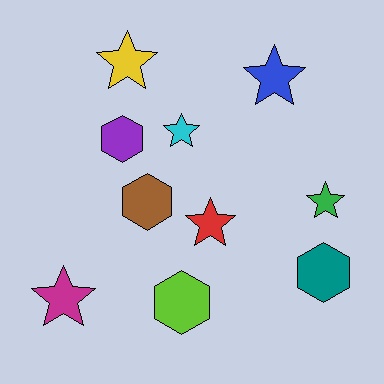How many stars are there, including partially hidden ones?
There are 6 stars.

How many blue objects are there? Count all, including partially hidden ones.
There is 1 blue object.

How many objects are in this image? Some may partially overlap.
There are 10 objects.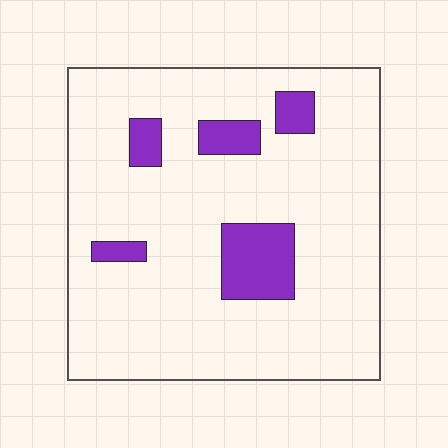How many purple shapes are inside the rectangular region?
5.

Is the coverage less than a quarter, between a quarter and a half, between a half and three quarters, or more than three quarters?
Less than a quarter.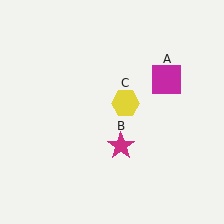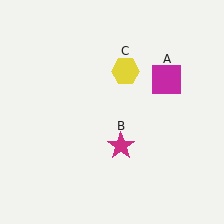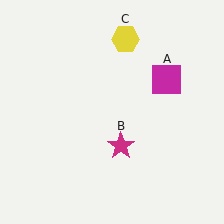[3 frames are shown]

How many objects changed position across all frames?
1 object changed position: yellow hexagon (object C).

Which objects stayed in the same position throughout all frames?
Magenta square (object A) and magenta star (object B) remained stationary.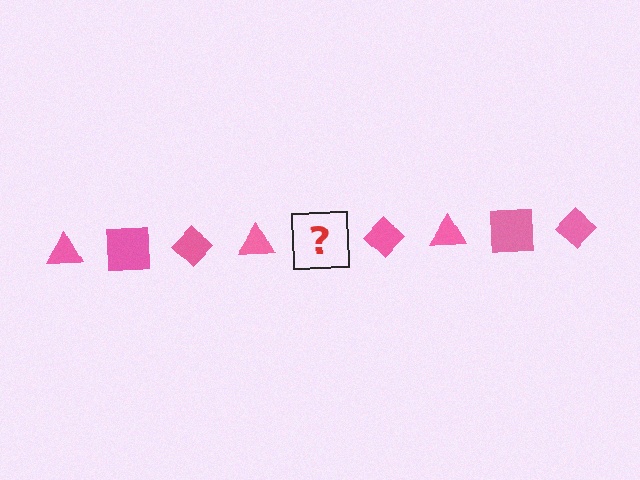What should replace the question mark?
The question mark should be replaced with a pink square.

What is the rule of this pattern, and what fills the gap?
The rule is that the pattern cycles through triangle, square, diamond shapes in pink. The gap should be filled with a pink square.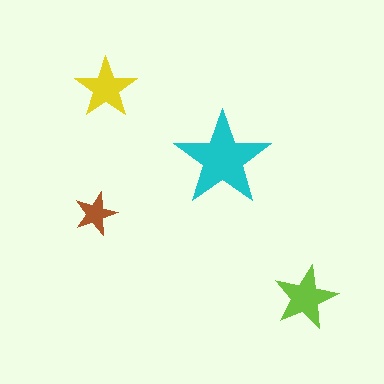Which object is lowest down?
The lime star is bottommost.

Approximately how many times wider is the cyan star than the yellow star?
About 1.5 times wider.